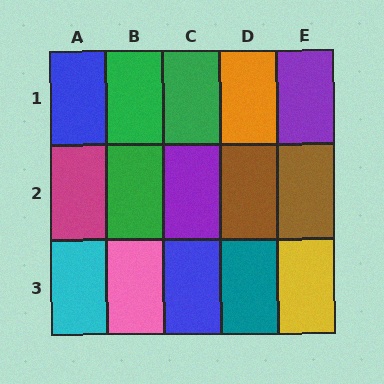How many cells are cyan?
1 cell is cyan.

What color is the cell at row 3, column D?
Teal.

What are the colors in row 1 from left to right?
Blue, green, green, orange, purple.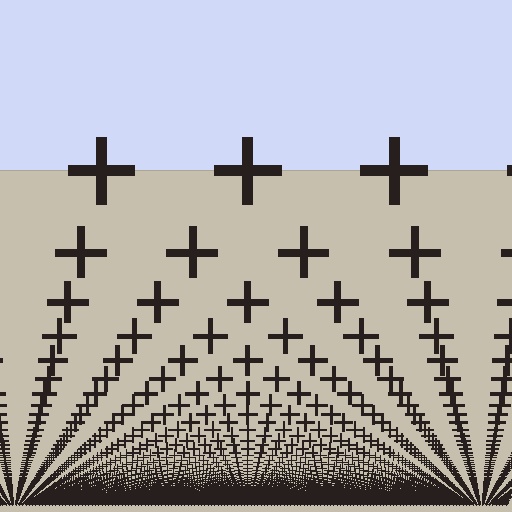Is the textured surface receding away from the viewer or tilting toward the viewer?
The surface appears to tilt toward the viewer. Texture elements get larger and sparser toward the top.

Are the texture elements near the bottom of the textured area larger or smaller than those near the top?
Smaller. The gradient is inverted — elements near the bottom are smaller and denser.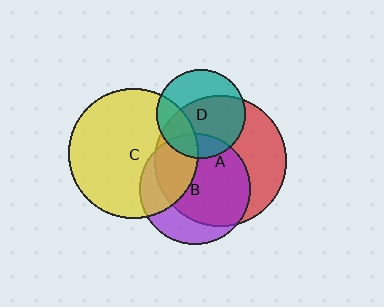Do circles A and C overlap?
Yes.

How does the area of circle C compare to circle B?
Approximately 1.4 times.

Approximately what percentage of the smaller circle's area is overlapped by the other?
Approximately 20%.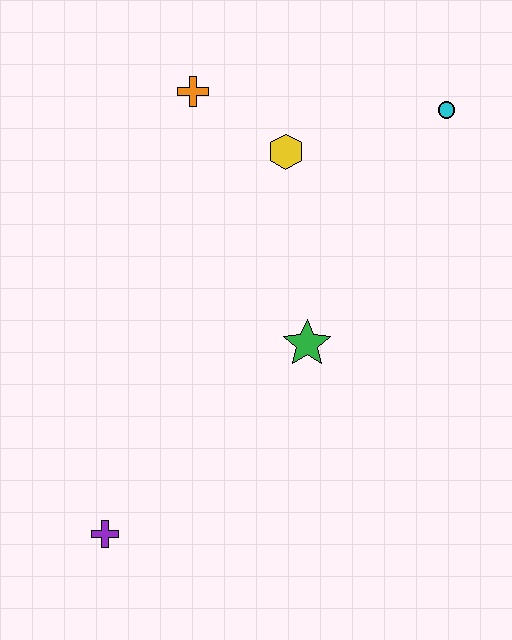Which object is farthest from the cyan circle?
The purple cross is farthest from the cyan circle.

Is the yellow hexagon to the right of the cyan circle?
No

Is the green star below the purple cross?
No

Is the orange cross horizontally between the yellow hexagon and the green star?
No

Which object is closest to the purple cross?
The green star is closest to the purple cross.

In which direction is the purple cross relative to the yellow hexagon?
The purple cross is below the yellow hexagon.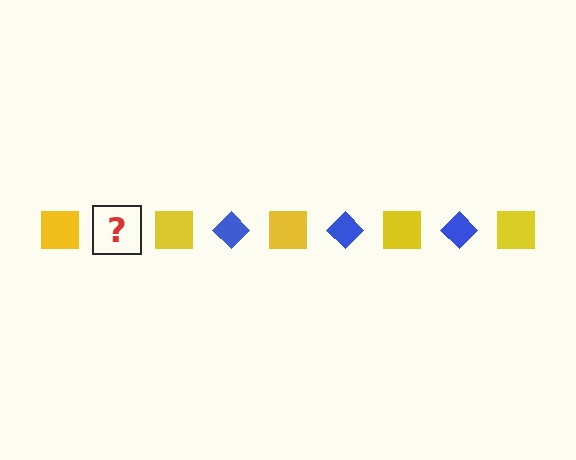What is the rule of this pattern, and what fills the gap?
The rule is that the pattern alternates between yellow square and blue diamond. The gap should be filled with a blue diamond.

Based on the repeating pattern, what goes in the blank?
The blank should be a blue diamond.